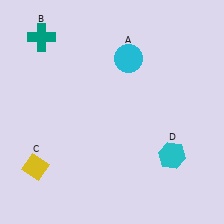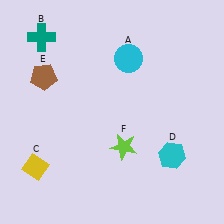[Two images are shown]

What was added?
A brown pentagon (E), a lime star (F) were added in Image 2.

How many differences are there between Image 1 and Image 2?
There are 2 differences between the two images.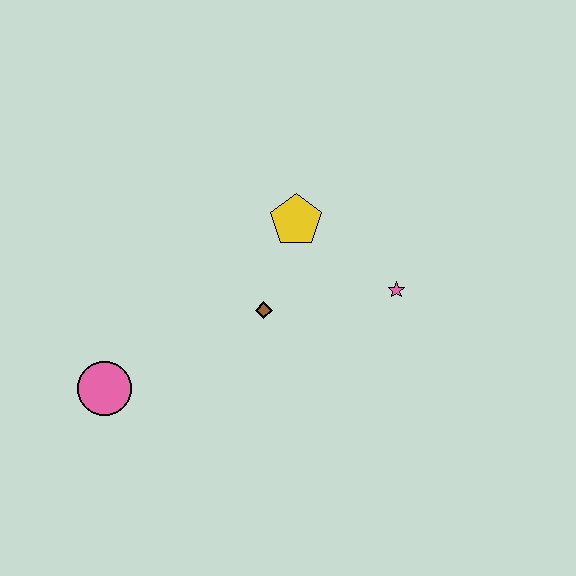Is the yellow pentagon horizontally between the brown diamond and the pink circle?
No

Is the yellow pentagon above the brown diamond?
Yes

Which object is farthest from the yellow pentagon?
The pink circle is farthest from the yellow pentagon.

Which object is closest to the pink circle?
The brown diamond is closest to the pink circle.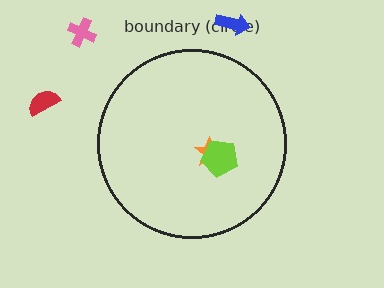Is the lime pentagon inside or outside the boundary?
Inside.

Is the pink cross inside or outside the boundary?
Outside.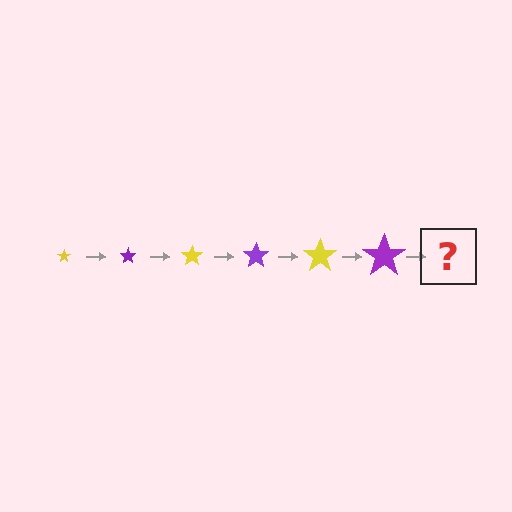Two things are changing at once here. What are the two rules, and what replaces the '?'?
The two rules are that the star grows larger each step and the color cycles through yellow and purple. The '?' should be a yellow star, larger than the previous one.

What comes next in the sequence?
The next element should be a yellow star, larger than the previous one.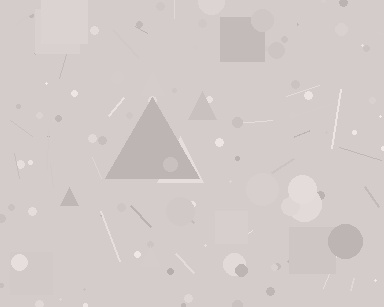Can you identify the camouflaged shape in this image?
The camouflaged shape is a triangle.